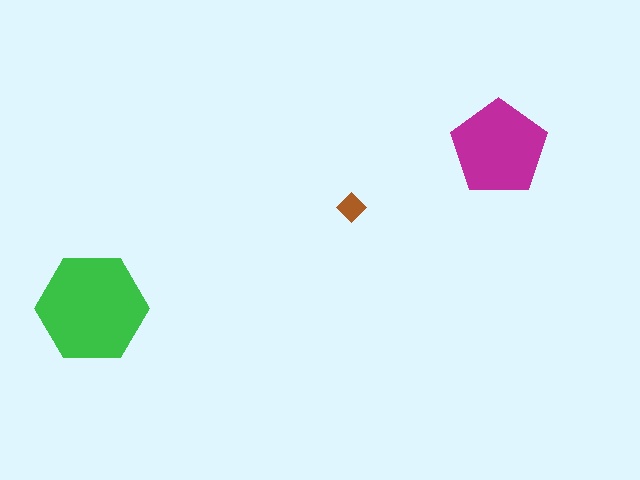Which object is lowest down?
The green hexagon is bottommost.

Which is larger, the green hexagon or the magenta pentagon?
The green hexagon.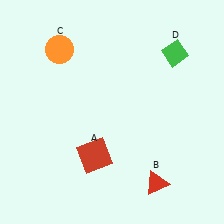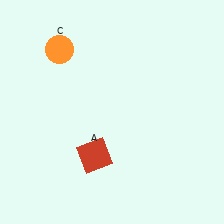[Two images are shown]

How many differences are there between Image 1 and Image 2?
There are 2 differences between the two images.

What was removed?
The red triangle (B), the green diamond (D) were removed in Image 2.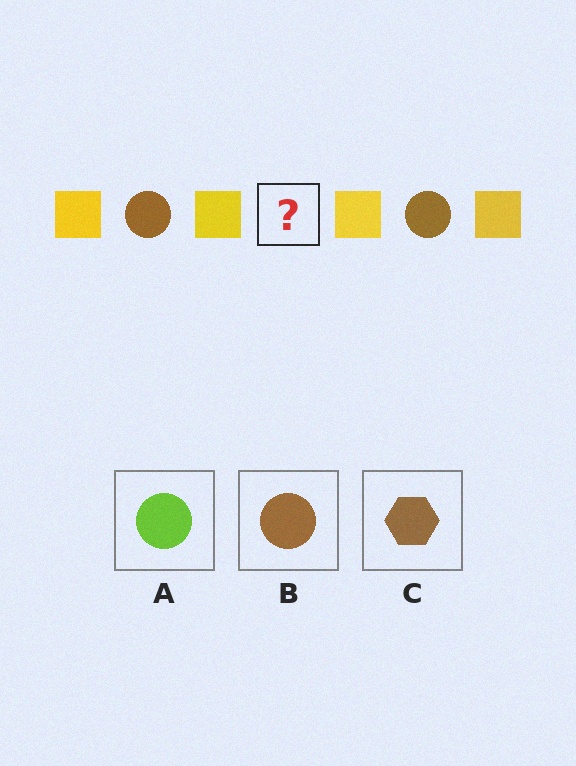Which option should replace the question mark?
Option B.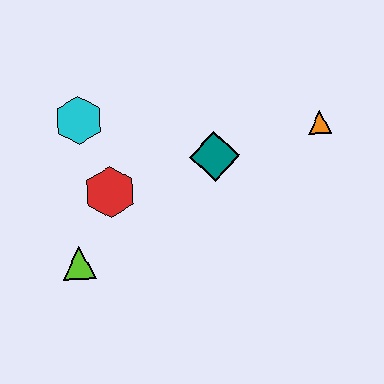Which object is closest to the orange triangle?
The teal diamond is closest to the orange triangle.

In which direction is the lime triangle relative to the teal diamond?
The lime triangle is to the left of the teal diamond.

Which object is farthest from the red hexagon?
The orange triangle is farthest from the red hexagon.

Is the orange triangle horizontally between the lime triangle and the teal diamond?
No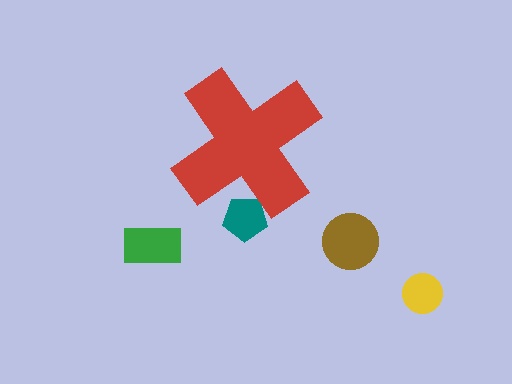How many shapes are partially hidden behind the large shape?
1 shape is partially hidden.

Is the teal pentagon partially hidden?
Yes, the teal pentagon is partially hidden behind the red cross.